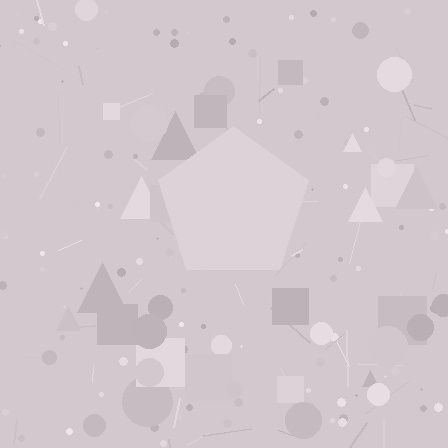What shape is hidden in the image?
A pentagon is hidden in the image.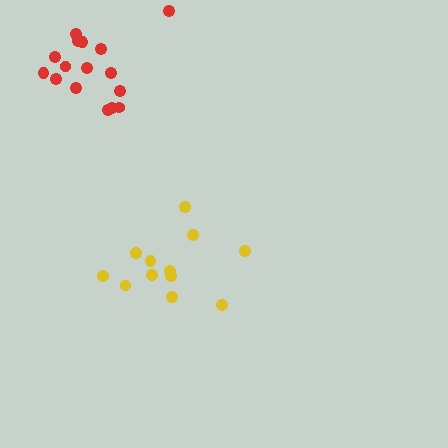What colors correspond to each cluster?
The clusters are colored: red, yellow.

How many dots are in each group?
Group 1: 16 dots, Group 2: 12 dots (28 total).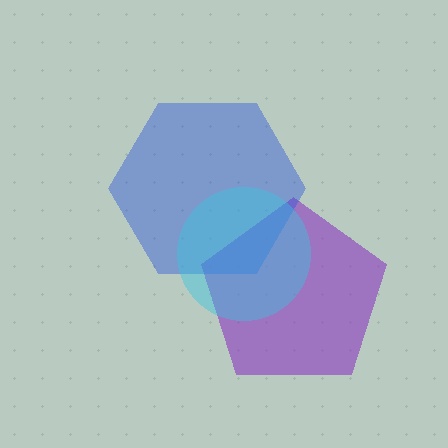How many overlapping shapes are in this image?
There are 3 overlapping shapes in the image.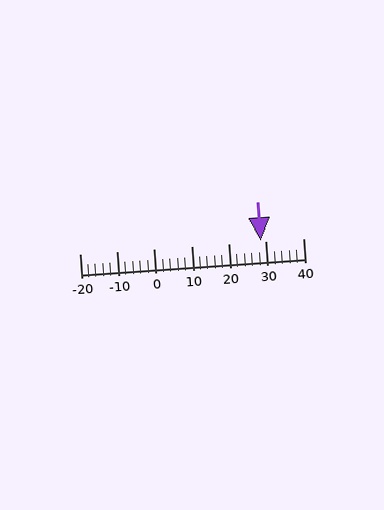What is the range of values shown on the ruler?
The ruler shows values from -20 to 40.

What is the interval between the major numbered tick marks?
The major tick marks are spaced 10 units apart.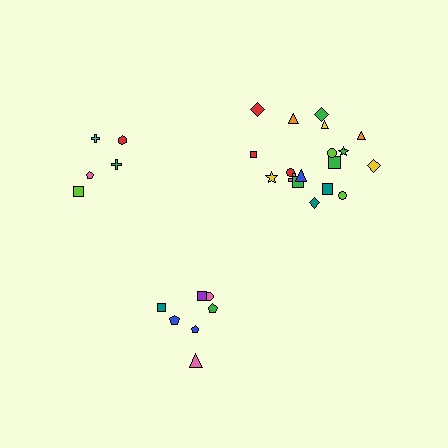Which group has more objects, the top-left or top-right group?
The top-right group.